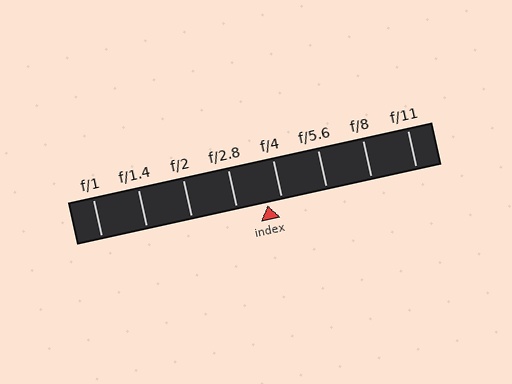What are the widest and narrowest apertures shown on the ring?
The widest aperture shown is f/1 and the narrowest is f/11.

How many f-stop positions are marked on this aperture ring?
There are 8 f-stop positions marked.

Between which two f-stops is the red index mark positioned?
The index mark is between f/2.8 and f/4.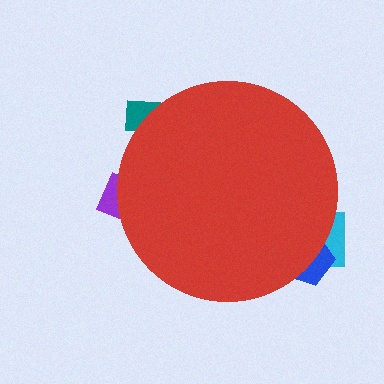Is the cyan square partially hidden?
Yes, the cyan square is partially hidden behind the red circle.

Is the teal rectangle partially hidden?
Yes, the teal rectangle is partially hidden behind the red circle.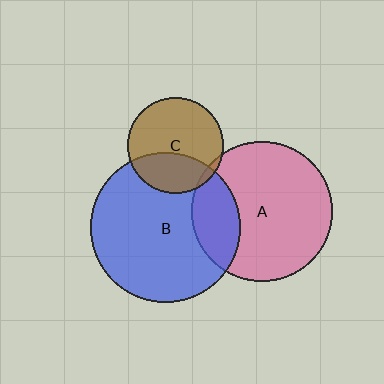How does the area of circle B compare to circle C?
Approximately 2.5 times.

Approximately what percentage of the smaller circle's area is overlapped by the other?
Approximately 35%.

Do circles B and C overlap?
Yes.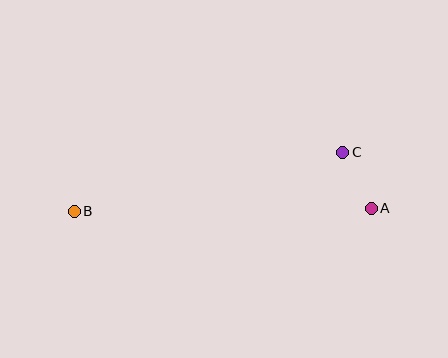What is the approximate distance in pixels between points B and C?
The distance between B and C is approximately 275 pixels.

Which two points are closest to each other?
Points A and C are closest to each other.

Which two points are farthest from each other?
Points A and B are farthest from each other.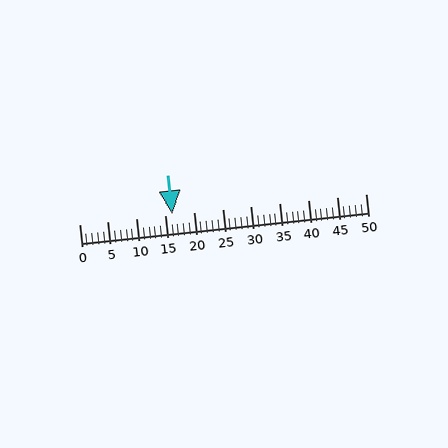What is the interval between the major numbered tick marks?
The major tick marks are spaced 5 units apart.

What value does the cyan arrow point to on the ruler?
The cyan arrow points to approximately 16.